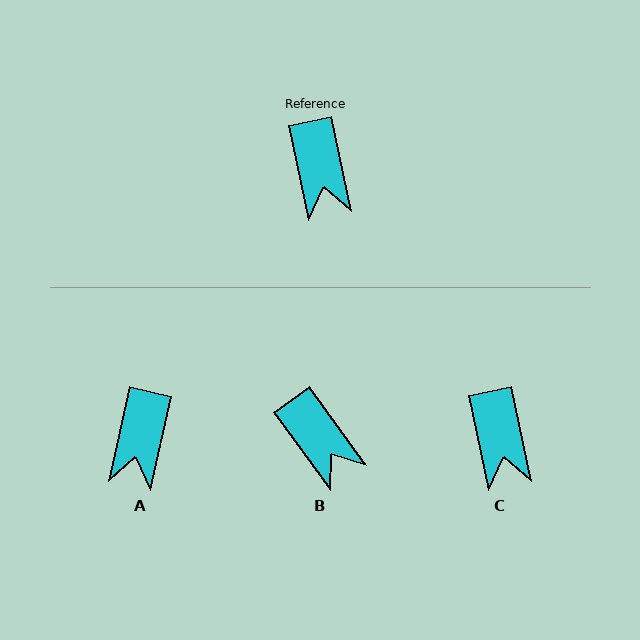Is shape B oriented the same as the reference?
No, it is off by about 24 degrees.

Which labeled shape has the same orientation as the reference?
C.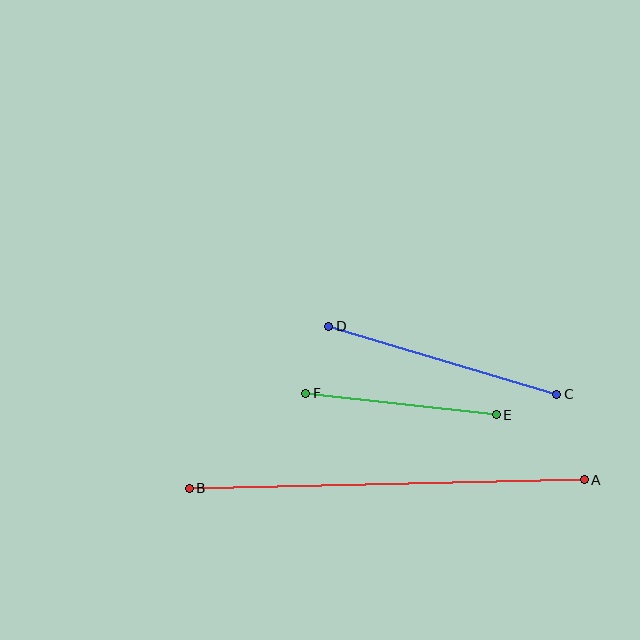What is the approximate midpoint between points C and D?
The midpoint is at approximately (443, 360) pixels.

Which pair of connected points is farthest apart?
Points A and B are farthest apart.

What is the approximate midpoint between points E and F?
The midpoint is at approximately (401, 404) pixels.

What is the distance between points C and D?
The distance is approximately 238 pixels.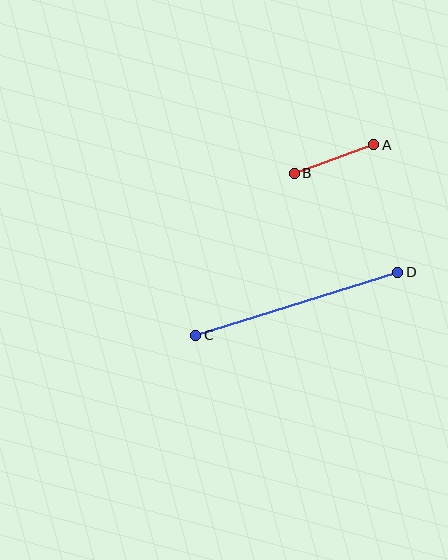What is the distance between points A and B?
The distance is approximately 85 pixels.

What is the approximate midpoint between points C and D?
The midpoint is at approximately (297, 304) pixels.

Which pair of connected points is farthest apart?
Points C and D are farthest apart.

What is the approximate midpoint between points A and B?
The midpoint is at approximately (334, 159) pixels.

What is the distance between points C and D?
The distance is approximately 211 pixels.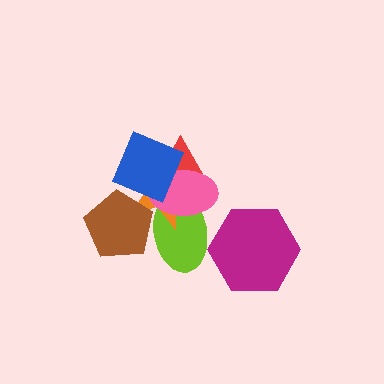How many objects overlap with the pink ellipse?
4 objects overlap with the pink ellipse.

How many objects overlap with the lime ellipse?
5 objects overlap with the lime ellipse.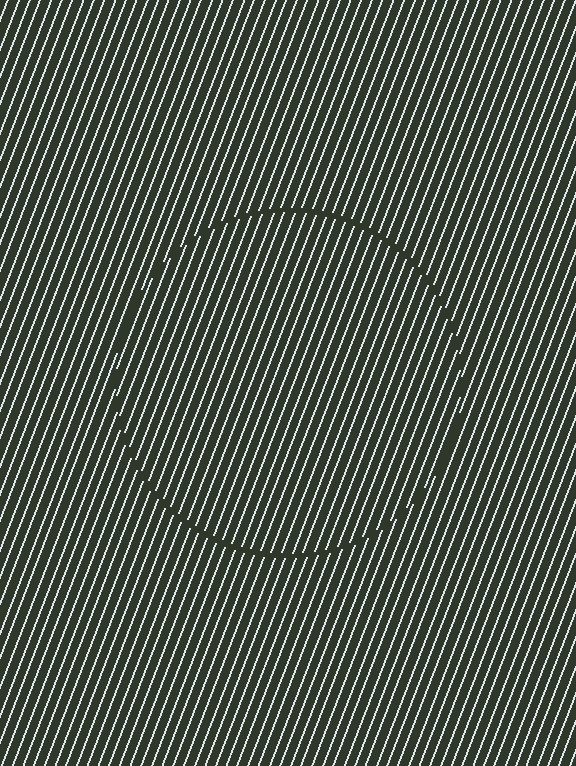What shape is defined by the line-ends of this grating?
An illusory circle. The interior of the shape contains the same grating, shifted by half a period — the contour is defined by the phase discontinuity where line-ends from the inner and outer gratings abut.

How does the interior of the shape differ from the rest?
The interior of the shape contains the same grating, shifted by half a period — the contour is defined by the phase discontinuity where line-ends from the inner and outer gratings abut.